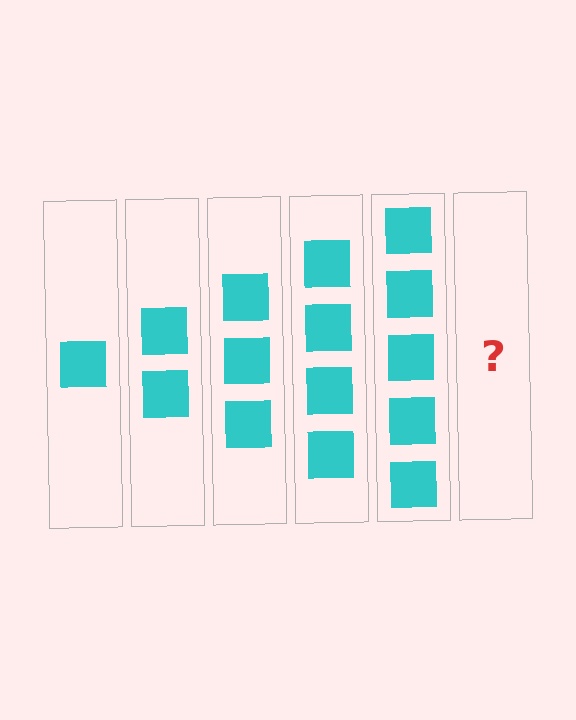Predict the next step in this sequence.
The next step is 6 squares.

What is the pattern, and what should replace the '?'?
The pattern is that each step adds one more square. The '?' should be 6 squares.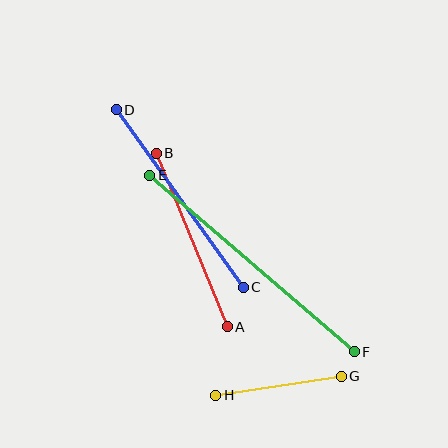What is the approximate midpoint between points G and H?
The midpoint is at approximately (279, 386) pixels.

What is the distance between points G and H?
The distance is approximately 127 pixels.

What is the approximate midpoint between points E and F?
The midpoint is at approximately (252, 263) pixels.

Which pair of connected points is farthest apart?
Points E and F are farthest apart.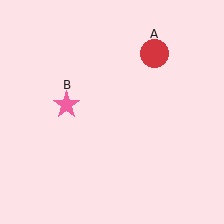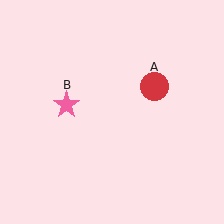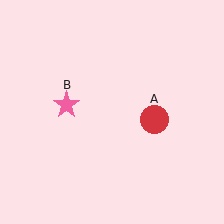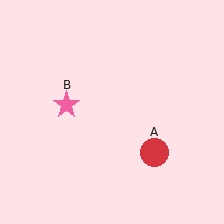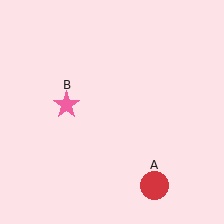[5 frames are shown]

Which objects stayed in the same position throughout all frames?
Pink star (object B) remained stationary.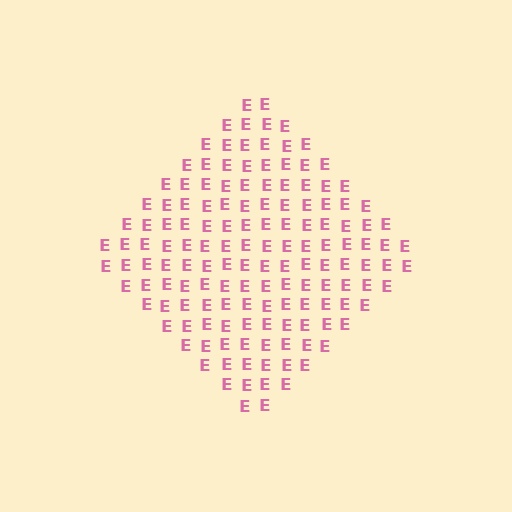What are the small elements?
The small elements are letter E's.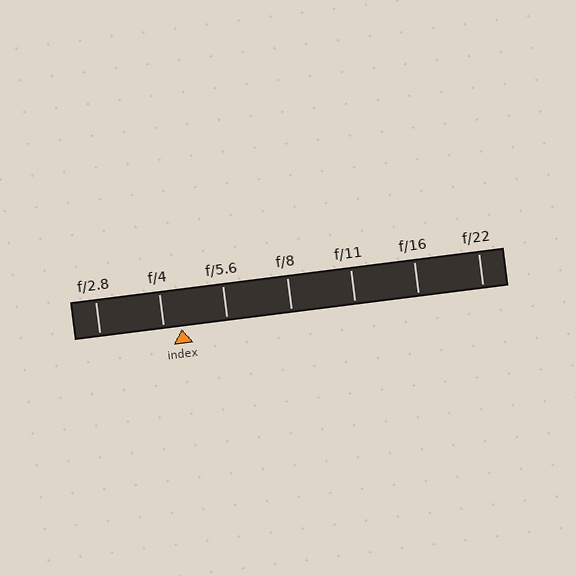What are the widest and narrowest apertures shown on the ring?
The widest aperture shown is f/2.8 and the narrowest is f/22.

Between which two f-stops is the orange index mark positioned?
The index mark is between f/4 and f/5.6.